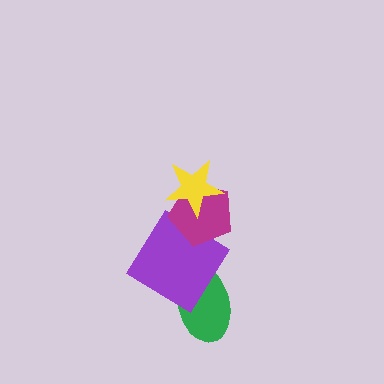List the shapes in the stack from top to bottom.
From top to bottom: the yellow star, the magenta pentagon, the purple diamond, the green ellipse.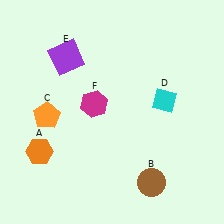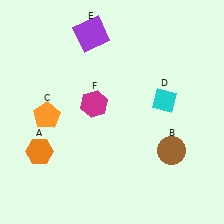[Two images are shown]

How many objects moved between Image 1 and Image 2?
2 objects moved between the two images.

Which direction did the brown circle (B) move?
The brown circle (B) moved up.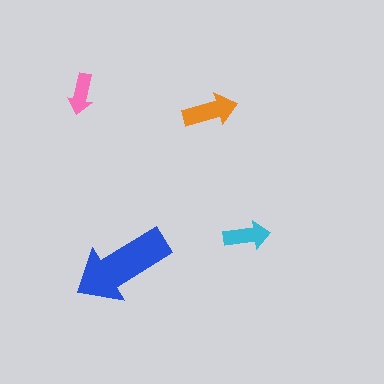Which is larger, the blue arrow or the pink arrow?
The blue one.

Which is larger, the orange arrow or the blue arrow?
The blue one.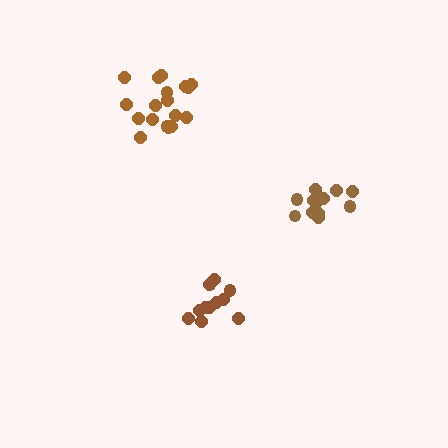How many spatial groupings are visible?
There are 3 spatial groupings.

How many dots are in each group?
Group 1: 12 dots, Group 2: 18 dots, Group 3: 13 dots (43 total).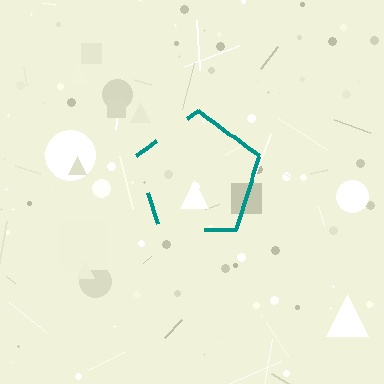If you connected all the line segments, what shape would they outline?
They would outline a pentagon.